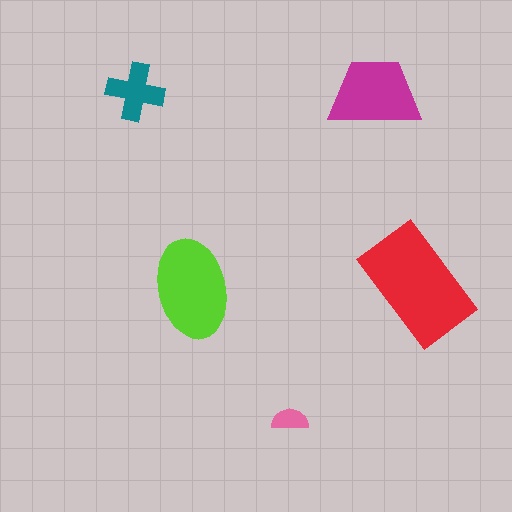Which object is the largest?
The red rectangle.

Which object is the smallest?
The pink semicircle.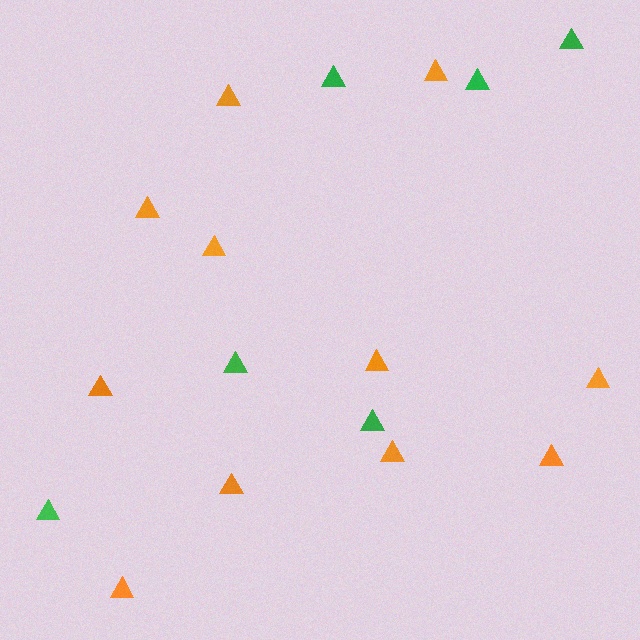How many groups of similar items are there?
There are 2 groups: one group of orange triangles (11) and one group of green triangles (6).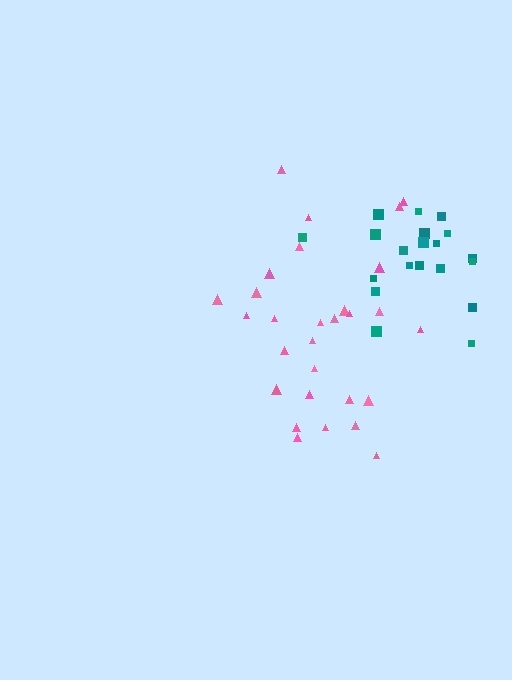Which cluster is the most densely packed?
Teal.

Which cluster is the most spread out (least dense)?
Pink.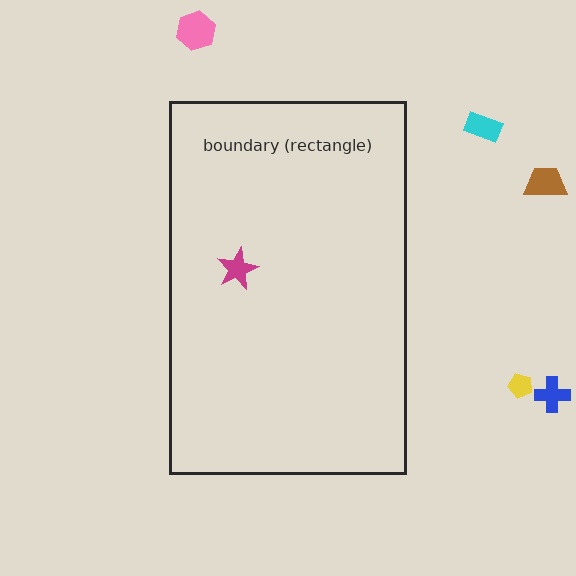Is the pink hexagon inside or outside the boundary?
Outside.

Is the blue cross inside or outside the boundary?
Outside.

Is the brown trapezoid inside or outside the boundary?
Outside.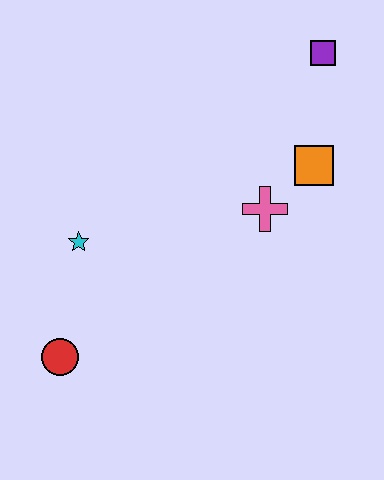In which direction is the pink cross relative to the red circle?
The pink cross is to the right of the red circle.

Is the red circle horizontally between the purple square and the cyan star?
No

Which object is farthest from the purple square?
The red circle is farthest from the purple square.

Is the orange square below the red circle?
No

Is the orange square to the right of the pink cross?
Yes